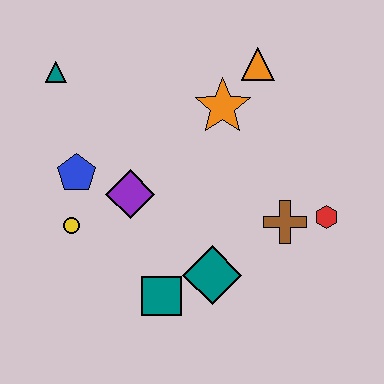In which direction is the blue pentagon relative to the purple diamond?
The blue pentagon is to the left of the purple diamond.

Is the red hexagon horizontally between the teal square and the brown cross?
No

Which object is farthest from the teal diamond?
The teal triangle is farthest from the teal diamond.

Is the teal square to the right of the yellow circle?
Yes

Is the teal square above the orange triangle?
No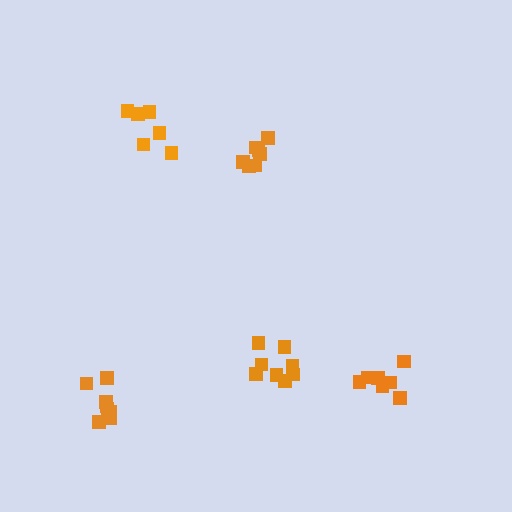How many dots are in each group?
Group 1: 8 dots, Group 2: 6 dots, Group 3: 7 dots, Group 4: 8 dots, Group 5: 7 dots (36 total).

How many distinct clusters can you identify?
There are 5 distinct clusters.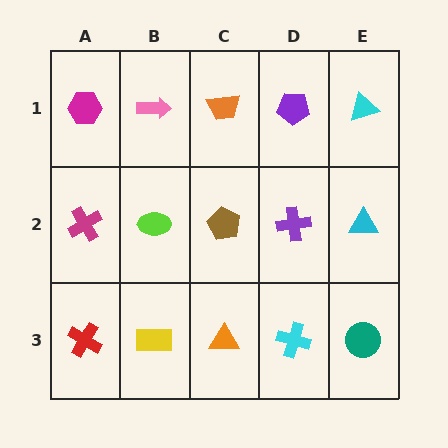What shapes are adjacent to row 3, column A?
A magenta cross (row 2, column A), a yellow rectangle (row 3, column B).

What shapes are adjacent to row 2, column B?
A pink arrow (row 1, column B), a yellow rectangle (row 3, column B), a magenta cross (row 2, column A), a brown pentagon (row 2, column C).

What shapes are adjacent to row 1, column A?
A magenta cross (row 2, column A), a pink arrow (row 1, column B).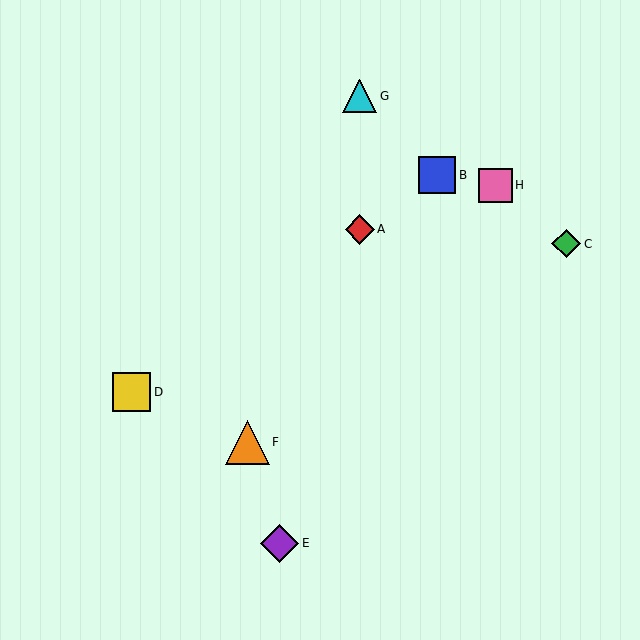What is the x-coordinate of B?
Object B is at x≈437.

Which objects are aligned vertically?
Objects A, G are aligned vertically.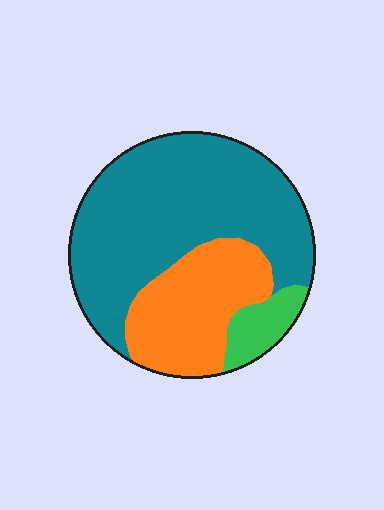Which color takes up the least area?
Green, at roughly 10%.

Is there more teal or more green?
Teal.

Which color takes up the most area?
Teal, at roughly 65%.